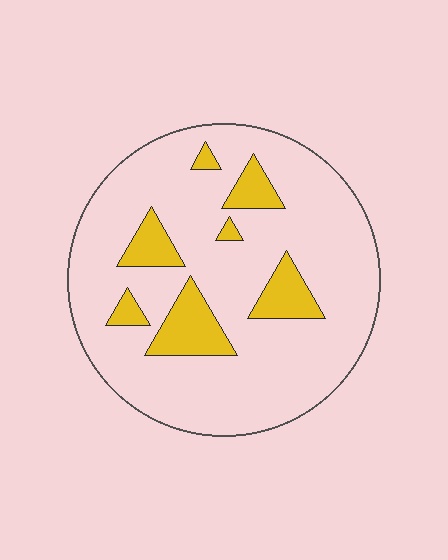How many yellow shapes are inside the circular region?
7.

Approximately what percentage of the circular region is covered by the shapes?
Approximately 15%.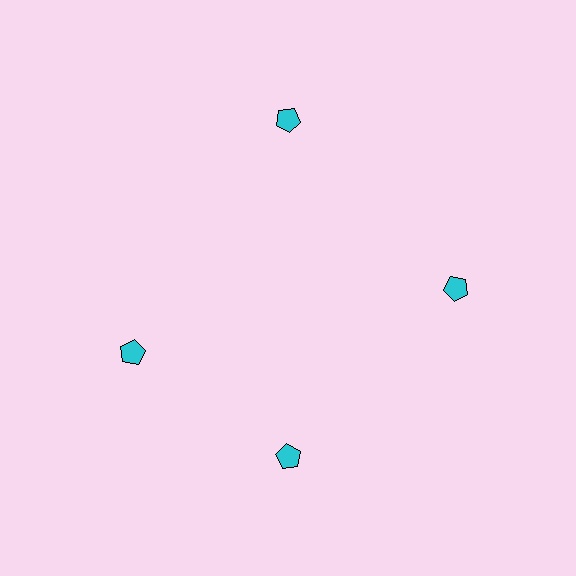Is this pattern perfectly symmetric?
No. The 4 cyan pentagons are arranged in a ring, but one element near the 9 o'clock position is rotated out of alignment along the ring, breaking the 4-fold rotational symmetry.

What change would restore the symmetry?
The symmetry would be restored by rotating it back into even spacing with its neighbors so that all 4 pentagons sit at equal angles and equal distance from the center.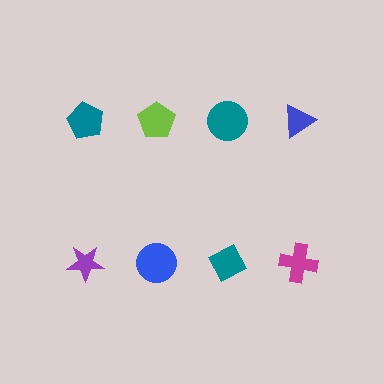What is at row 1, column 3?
A teal circle.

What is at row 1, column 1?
A teal pentagon.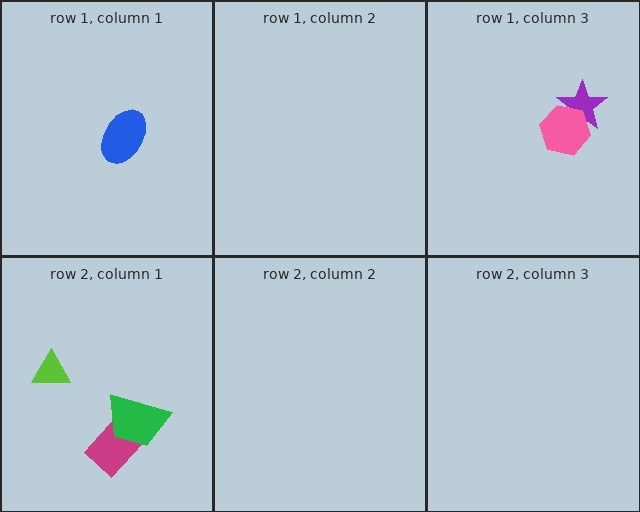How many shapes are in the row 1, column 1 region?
1.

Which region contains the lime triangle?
The row 2, column 1 region.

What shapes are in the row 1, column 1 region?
The blue ellipse.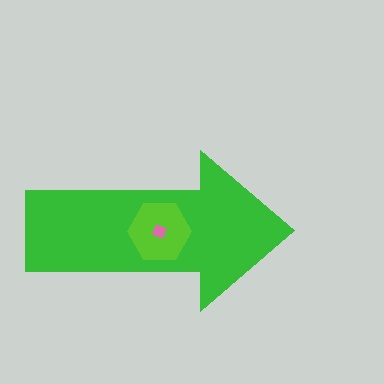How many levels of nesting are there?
3.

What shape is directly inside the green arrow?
The lime hexagon.